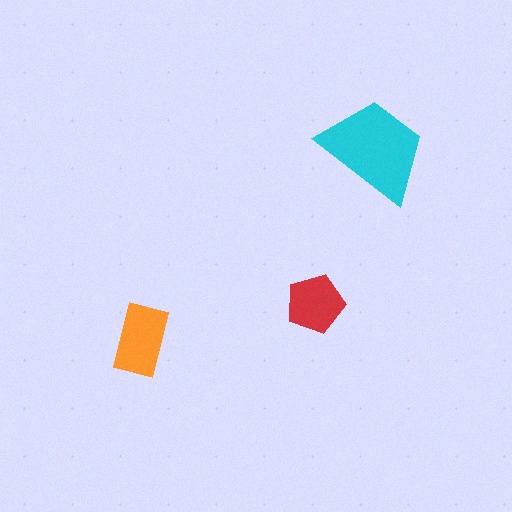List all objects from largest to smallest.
The cyan trapezoid, the orange rectangle, the red pentagon.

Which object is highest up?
The cyan trapezoid is topmost.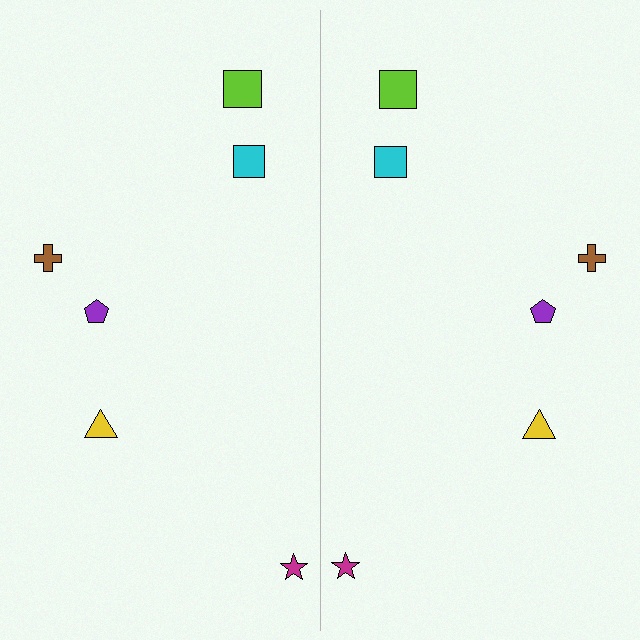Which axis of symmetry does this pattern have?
The pattern has a vertical axis of symmetry running through the center of the image.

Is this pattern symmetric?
Yes, this pattern has bilateral (reflection) symmetry.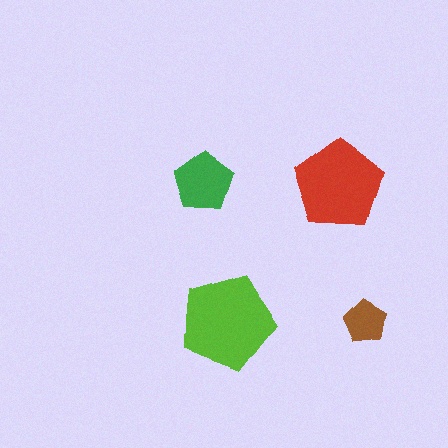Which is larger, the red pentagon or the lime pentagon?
The lime one.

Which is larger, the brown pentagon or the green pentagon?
The green one.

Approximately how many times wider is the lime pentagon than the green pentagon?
About 1.5 times wider.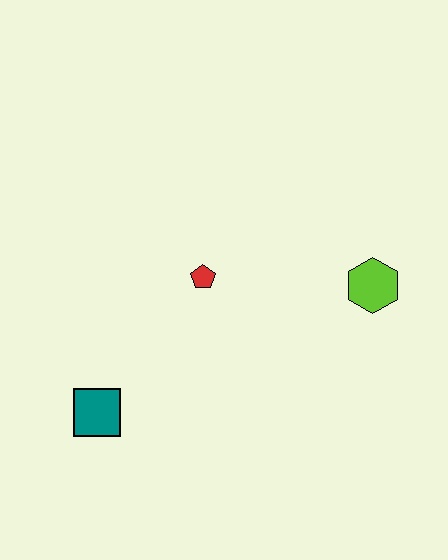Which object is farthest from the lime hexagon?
The teal square is farthest from the lime hexagon.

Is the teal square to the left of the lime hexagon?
Yes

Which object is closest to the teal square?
The red pentagon is closest to the teal square.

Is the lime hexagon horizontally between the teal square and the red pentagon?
No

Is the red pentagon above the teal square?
Yes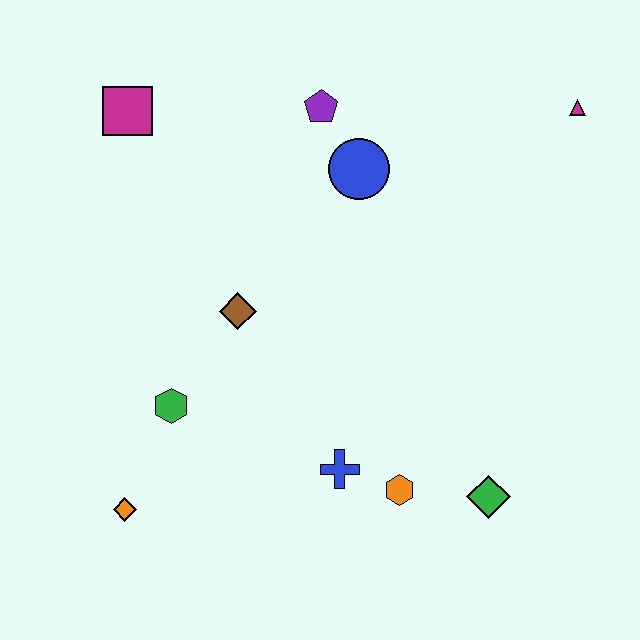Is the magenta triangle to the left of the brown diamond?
No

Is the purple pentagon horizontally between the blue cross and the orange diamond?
Yes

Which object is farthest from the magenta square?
The green diamond is farthest from the magenta square.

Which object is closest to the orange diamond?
The green hexagon is closest to the orange diamond.